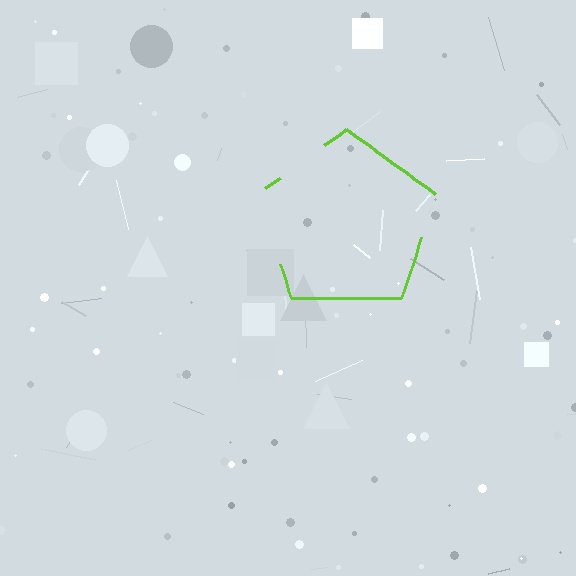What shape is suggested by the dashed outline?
The dashed outline suggests a pentagon.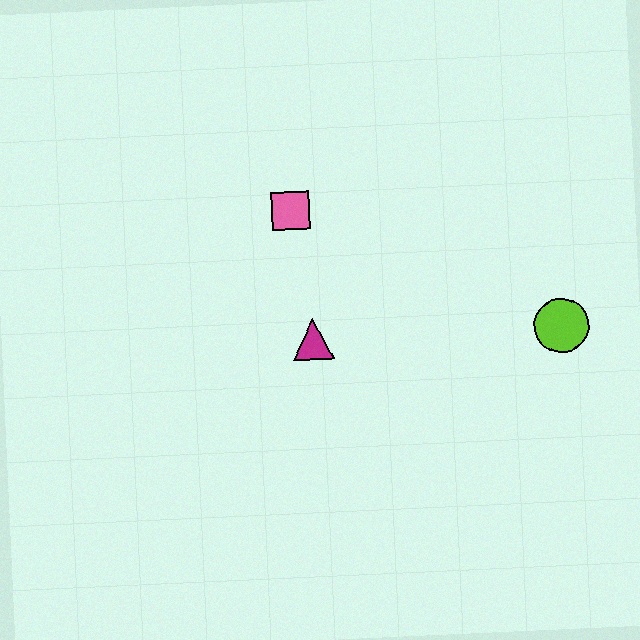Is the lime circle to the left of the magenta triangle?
No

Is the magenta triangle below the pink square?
Yes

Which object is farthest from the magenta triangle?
The lime circle is farthest from the magenta triangle.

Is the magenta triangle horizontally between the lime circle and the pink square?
Yes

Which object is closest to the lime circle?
The magenta triangle is closest to the lime circle.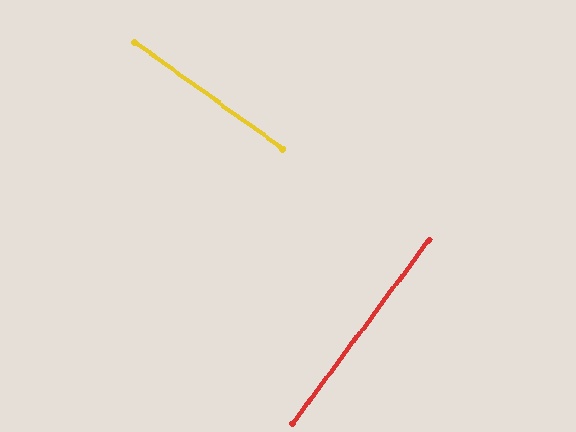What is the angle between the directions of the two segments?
Approximately 89 degrees.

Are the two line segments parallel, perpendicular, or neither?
Perpendicular — they meet at approximately 89°.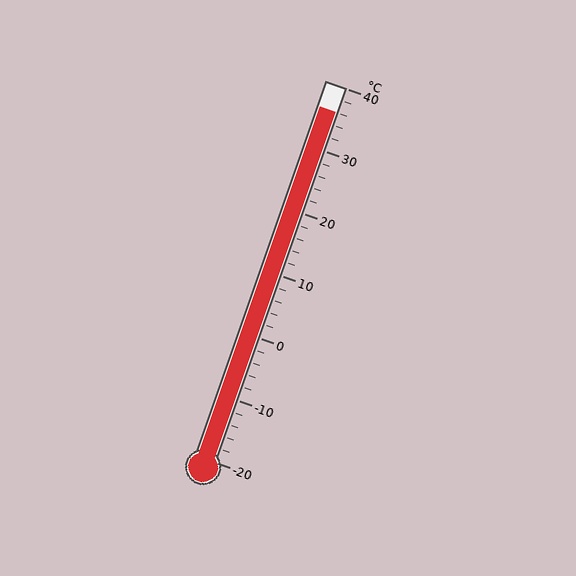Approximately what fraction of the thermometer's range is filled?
The thermometer is filled to approximately 95% of its range.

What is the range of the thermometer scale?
The thermometer scale ranges from -20°C to 40°C.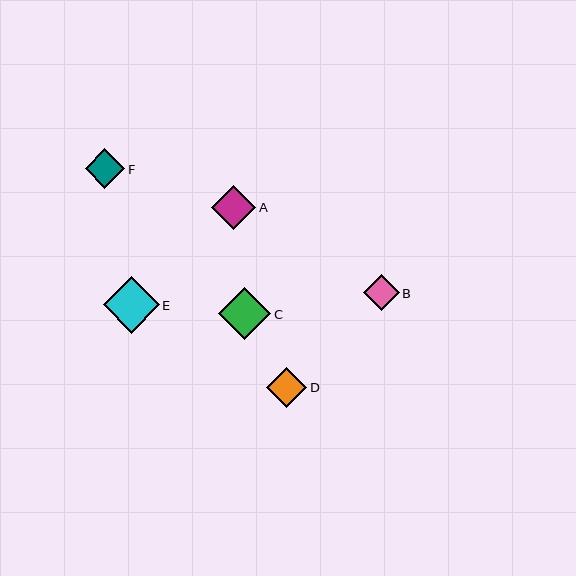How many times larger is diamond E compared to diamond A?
Diamond E is approximately 1.3 times the size of diamond A.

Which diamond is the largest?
Diamond E is the largest with a size of approximately 56 pixels.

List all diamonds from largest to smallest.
From largest to smallest: E, C, A, D, F, B.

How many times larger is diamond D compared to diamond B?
Diamond D is approximately 1.1 times the size of diamond B.